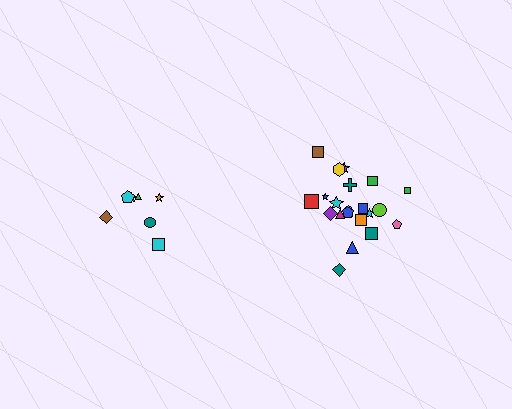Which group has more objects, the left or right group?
The right group.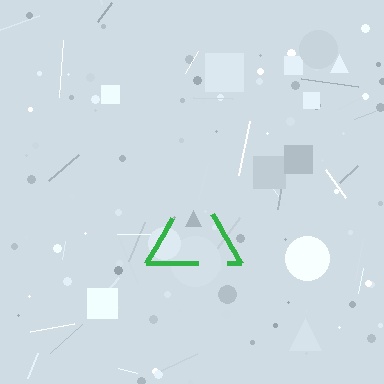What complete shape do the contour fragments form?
The contour fragments form a triangle.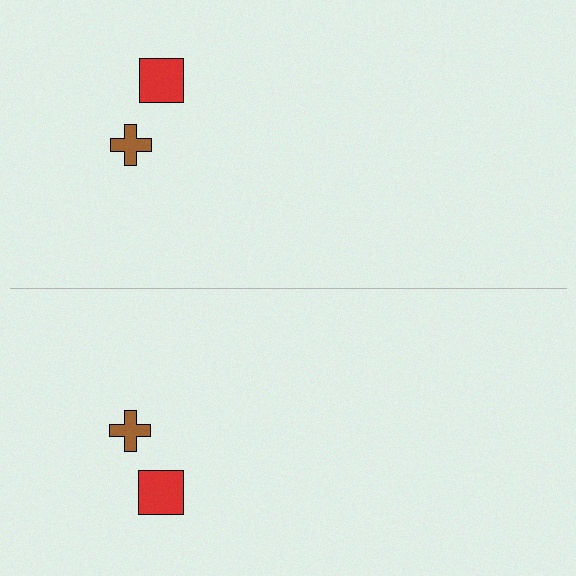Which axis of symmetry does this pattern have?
The pattern has a horizontal axis of symmetry running through the center of the image.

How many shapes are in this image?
There are 4 shapes in this image.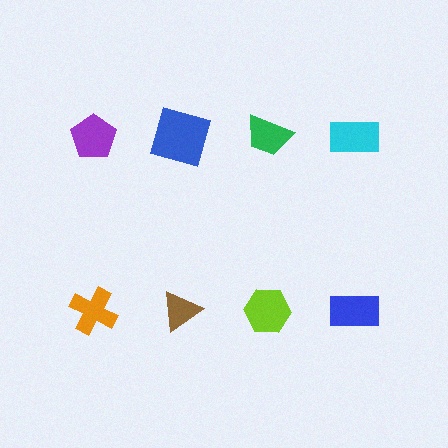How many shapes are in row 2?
4 shapes.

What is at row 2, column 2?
A brown triangle.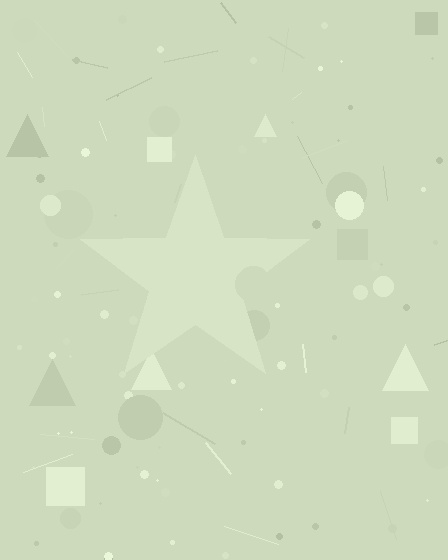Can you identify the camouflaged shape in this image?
The camouflaged shape is a star.